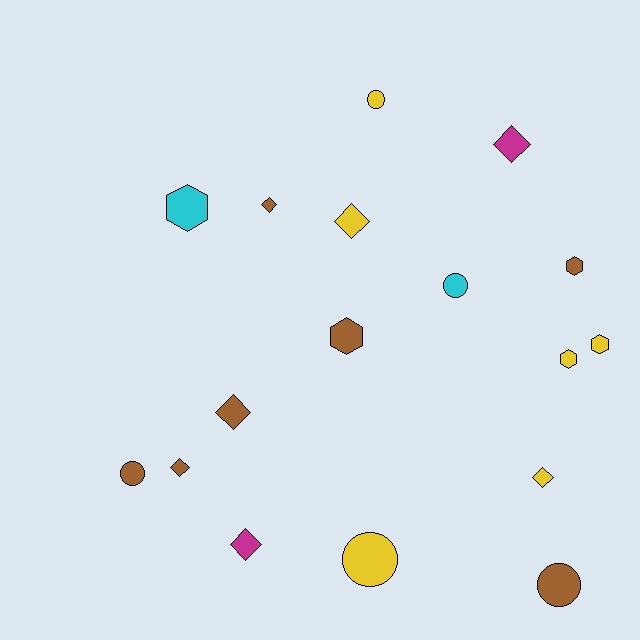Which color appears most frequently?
Brown, with 7 objects.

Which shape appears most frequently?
Diamond, with 7 objects.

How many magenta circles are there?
There are no magenta circles.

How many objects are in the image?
There are 17 objects.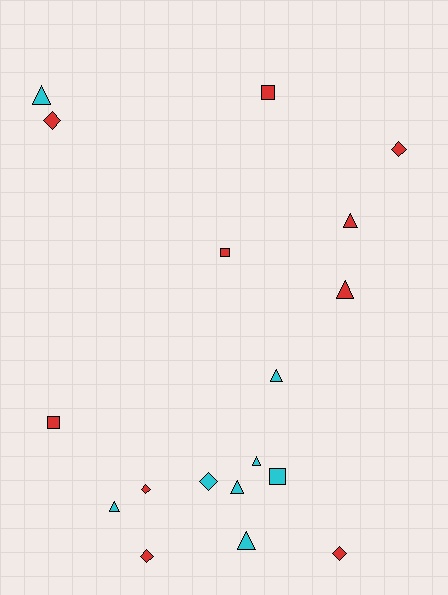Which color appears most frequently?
Red, with 10 objects.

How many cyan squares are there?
There is 1 cyan square.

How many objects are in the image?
There are 18 objects.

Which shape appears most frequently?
Triangle, with 8 objects.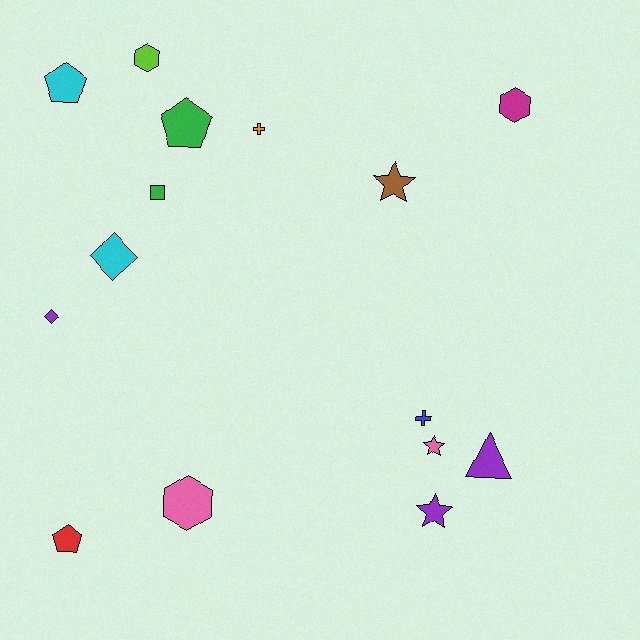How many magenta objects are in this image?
There is 1 magenta object.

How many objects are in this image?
There are 15 objects.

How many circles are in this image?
There are no circles.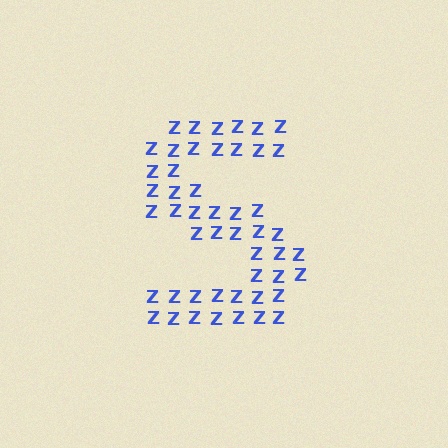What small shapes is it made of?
It is made of small letter Z's.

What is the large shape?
The large shape is the letter S.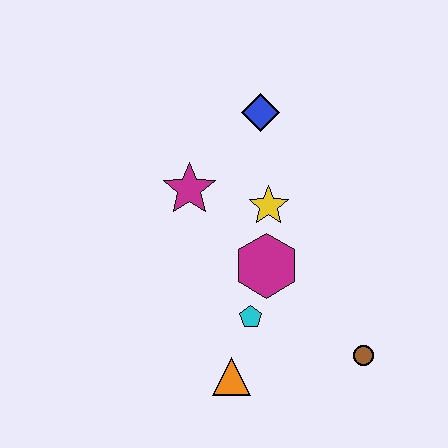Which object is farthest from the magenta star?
The brown circle is farthest from the magenta star.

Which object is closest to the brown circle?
The cyan pentagon is closest to the brown circle.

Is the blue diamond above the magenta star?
Yes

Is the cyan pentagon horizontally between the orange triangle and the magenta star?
No